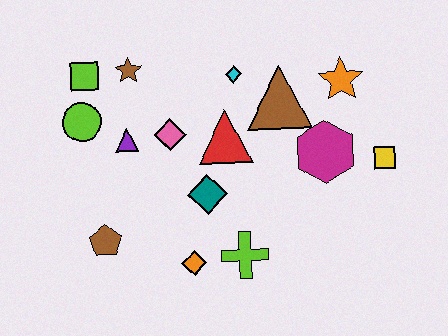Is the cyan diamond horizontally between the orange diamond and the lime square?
No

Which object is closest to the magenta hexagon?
The yellow square is closest to the magenta hexagon.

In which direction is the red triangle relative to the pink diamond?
The red triangle is to the right of the pink diamond.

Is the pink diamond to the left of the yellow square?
Yes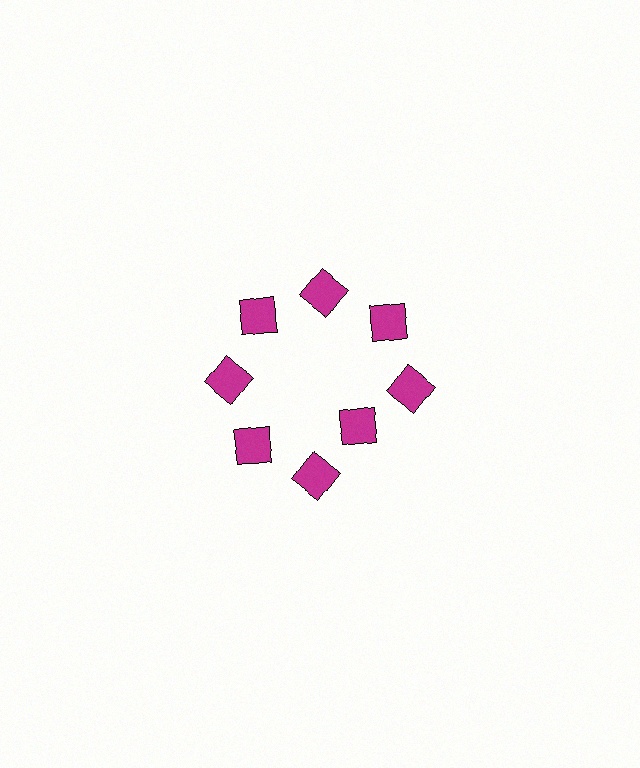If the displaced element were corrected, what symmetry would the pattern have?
It would have 8-fold rotational symmetry — the pattern would map onto itself every 45 degrees.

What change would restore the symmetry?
The symmetry would be restored by moving it outward, back onto the ring so that all 8 diamonds sit at equal angles and equal distance from the center.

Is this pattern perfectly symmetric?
No. The 8 magenta diamonds are arranged in a ring, but one element near the 4 o'clock position is pulled inward toward the center, breaking the 8-fold rotational symmetry.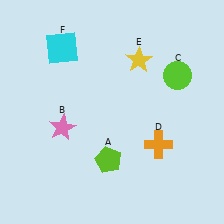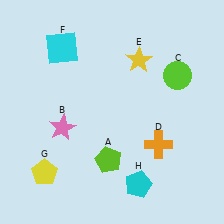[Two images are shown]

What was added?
A yellow pentagon (G), a cyan pentagon (H) were added in Image 2.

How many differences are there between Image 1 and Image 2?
There are 2 differences between the two images.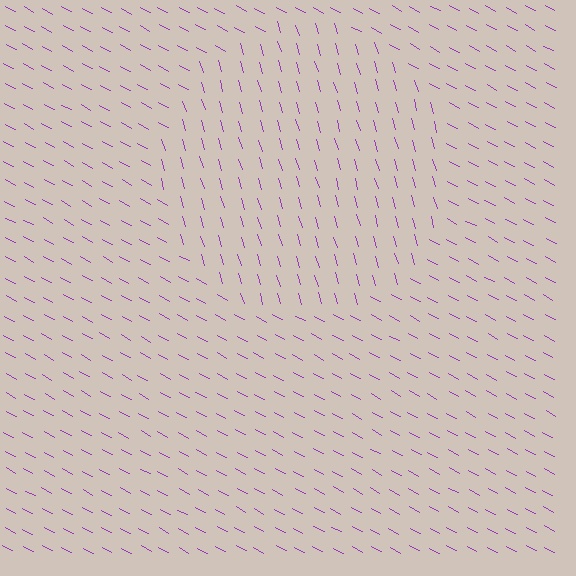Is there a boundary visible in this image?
Yes, there is a texture boundary formed by a change in line orientation.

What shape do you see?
I see a circle.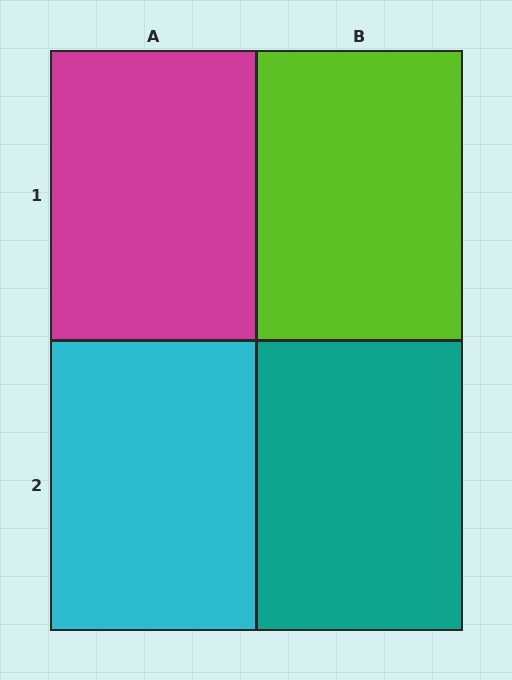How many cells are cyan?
1 cell is cyan.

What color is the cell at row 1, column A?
Magenta.